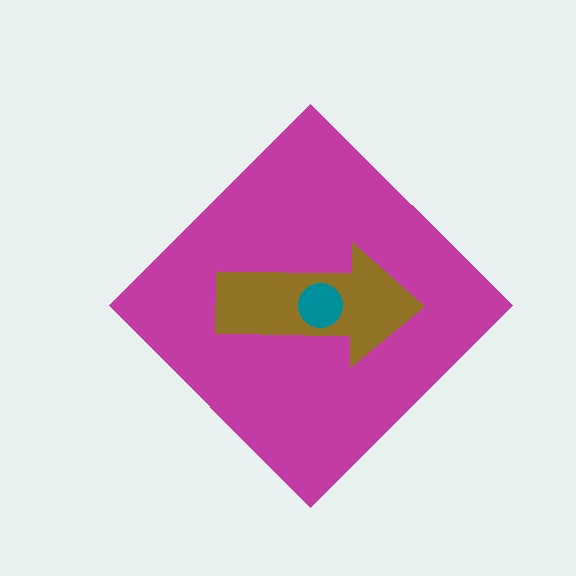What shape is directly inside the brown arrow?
The teal circle.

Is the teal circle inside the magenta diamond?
Yes.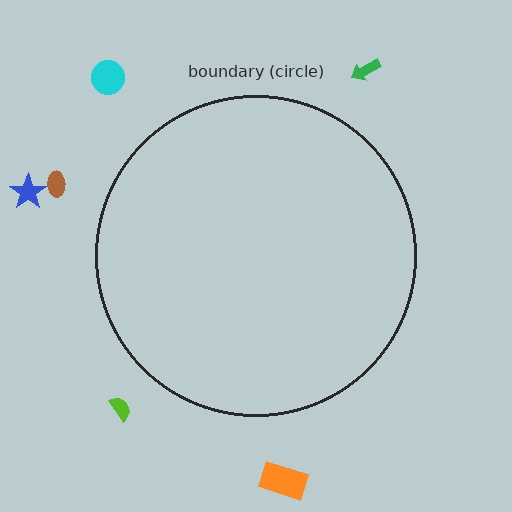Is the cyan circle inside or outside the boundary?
Outside.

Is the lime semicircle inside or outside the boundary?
Outside.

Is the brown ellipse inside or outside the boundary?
Outside.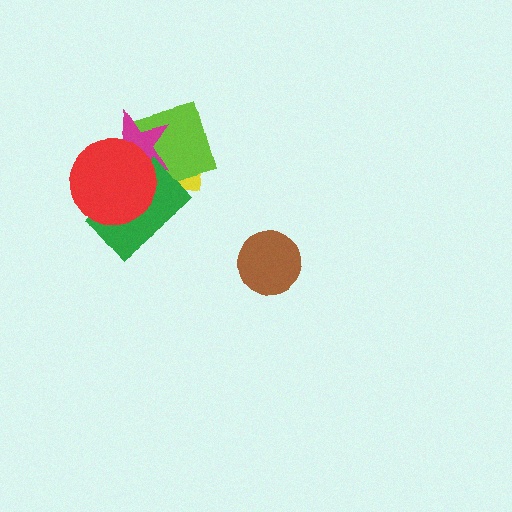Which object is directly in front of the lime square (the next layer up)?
The magenta star is directly in front of the lime square.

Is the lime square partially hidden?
Yes, it is partially covered by another shape.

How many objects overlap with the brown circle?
0 objects overlap with the brown circle.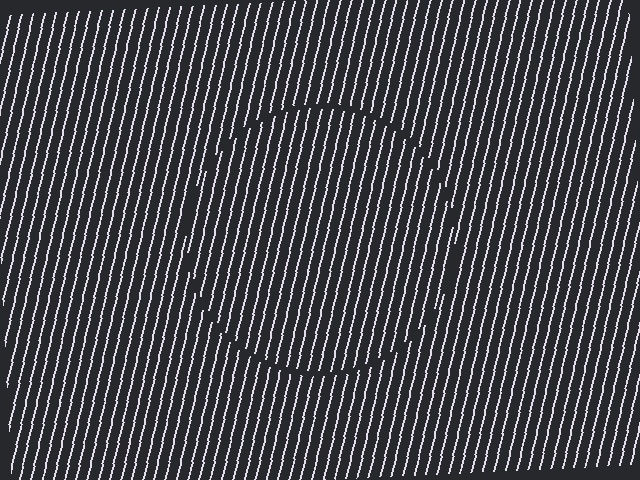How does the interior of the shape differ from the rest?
The interior of the shape contains the same grating, shifted by half a period — the contour is defined by the phase discontinuity where line-ends from the inner and outer gratings abut.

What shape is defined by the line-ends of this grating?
An illusory circle. The interior of the shape contains the same grating, shifted by half a period — the contour is defined by the phase discontinuity where line-ends from the inner and outer gratings abut.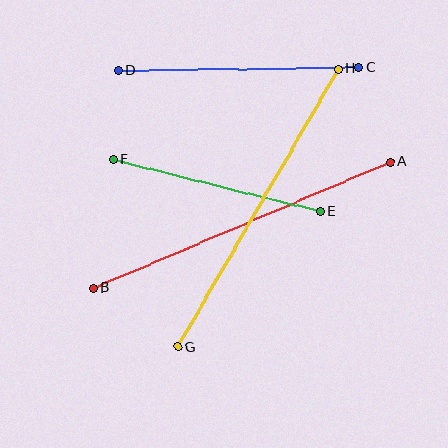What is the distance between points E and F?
The distance is approximately 213 pixels.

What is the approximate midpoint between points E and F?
The midpoint is at approximately (217, 185) pixels.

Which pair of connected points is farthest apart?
Points A and B are farthest apart.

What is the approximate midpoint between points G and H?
The midpoint is at approximately (258, 208) pixels.